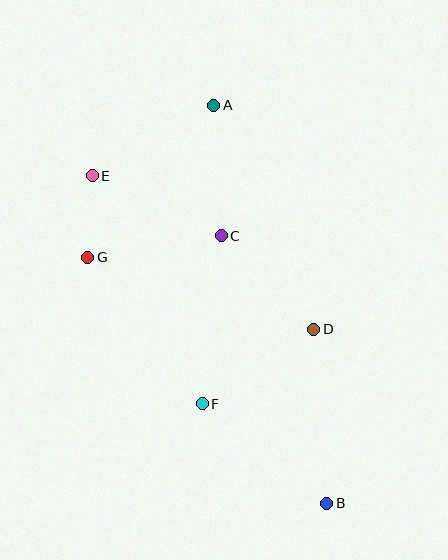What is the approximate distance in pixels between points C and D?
The distance between C and D is approximately 132 pixels.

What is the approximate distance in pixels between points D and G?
The distance between D and G is approximately 237 pixels.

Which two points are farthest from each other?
Points A and B are farthest from each other.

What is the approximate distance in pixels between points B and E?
The distance between B and E is approximately 403 pixels.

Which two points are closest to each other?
Points E and G are closest to each other.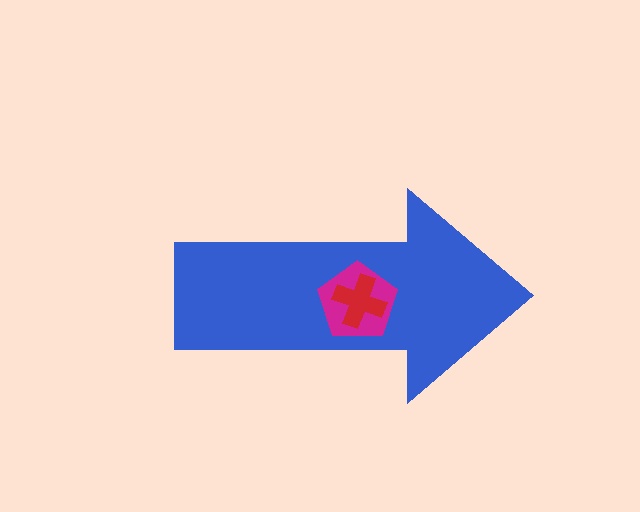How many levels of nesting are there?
3.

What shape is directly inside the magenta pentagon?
The red cross.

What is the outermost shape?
The blue arrow.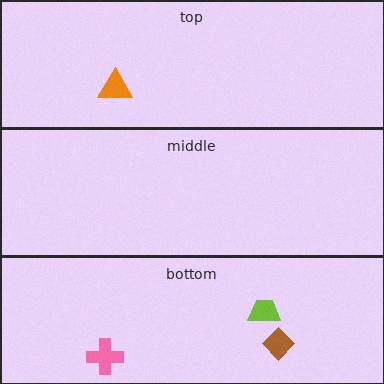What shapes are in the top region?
The orange triangle.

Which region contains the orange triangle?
The top region.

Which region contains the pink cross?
The bottom region.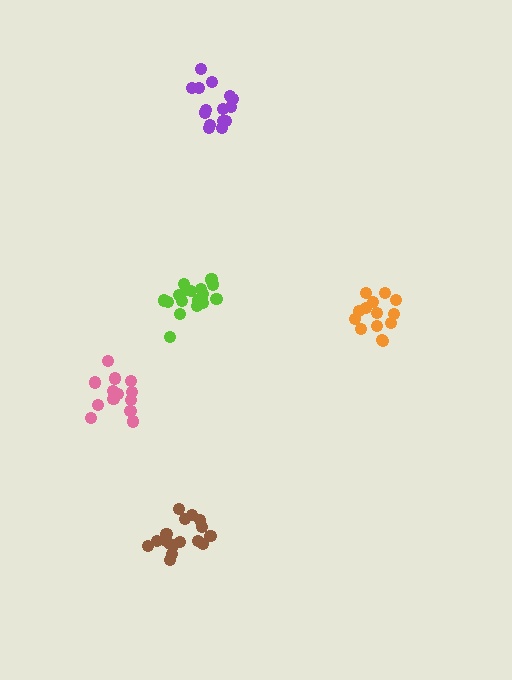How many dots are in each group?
Group 1: 14 dots, Group 2: 19 dots, Group 3: 13 dots, Group 4: 15 dots, Group 5: 17 dots (78 total).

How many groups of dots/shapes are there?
There are 5 groups.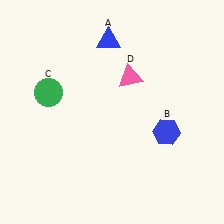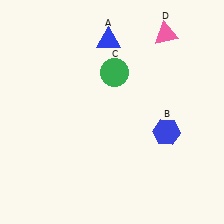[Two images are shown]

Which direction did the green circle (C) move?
The green circle (C) moved right.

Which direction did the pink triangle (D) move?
The pink triangle (D) moved up.